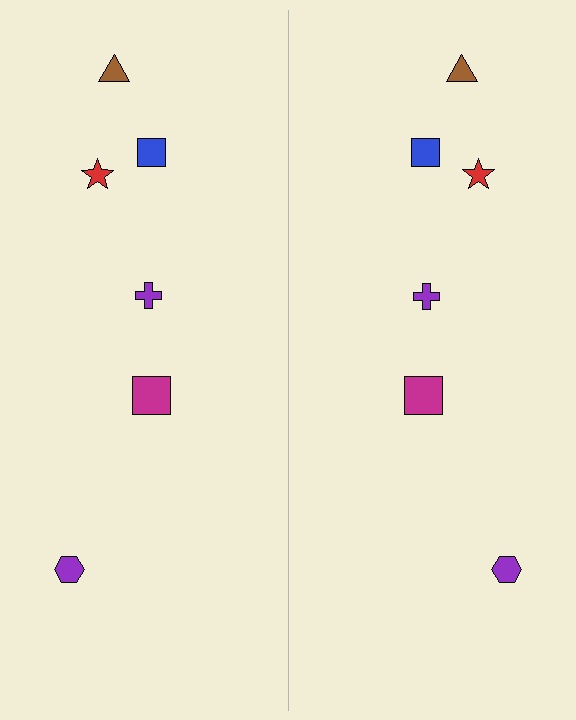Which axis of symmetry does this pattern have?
The pattern has a vertical axis of symmetry running through the center of the image.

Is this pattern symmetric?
Yes, this pattern has bilateral (reflection) symmetry.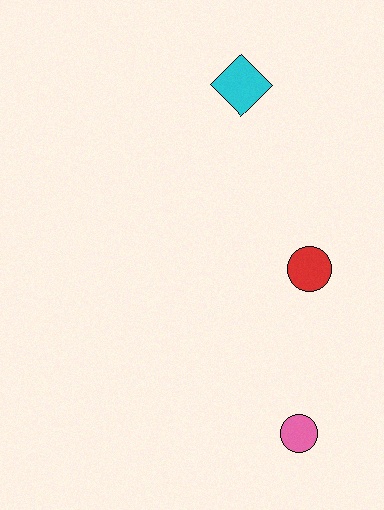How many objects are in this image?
There are 3 objects.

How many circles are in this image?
There are 2 circles.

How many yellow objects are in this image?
There are no yellow objects.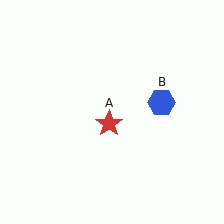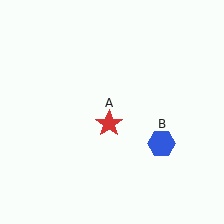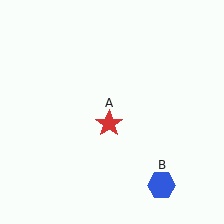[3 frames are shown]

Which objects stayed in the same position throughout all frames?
Red star (object A) remained stationary.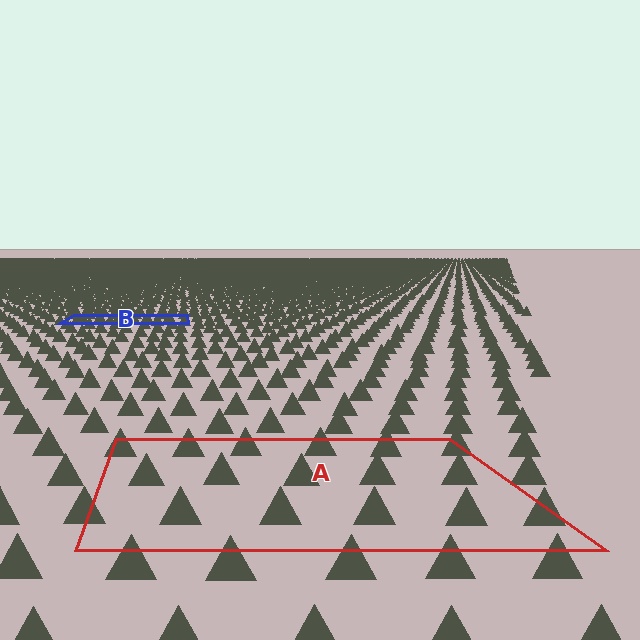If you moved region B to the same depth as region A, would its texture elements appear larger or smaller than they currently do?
They would appear larger. At a closer depth, the same texture elements are projected at a bigger on-screen size.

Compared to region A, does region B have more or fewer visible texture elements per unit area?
Region B has more texture elements per unit area — they are packed more densely because it is farther away.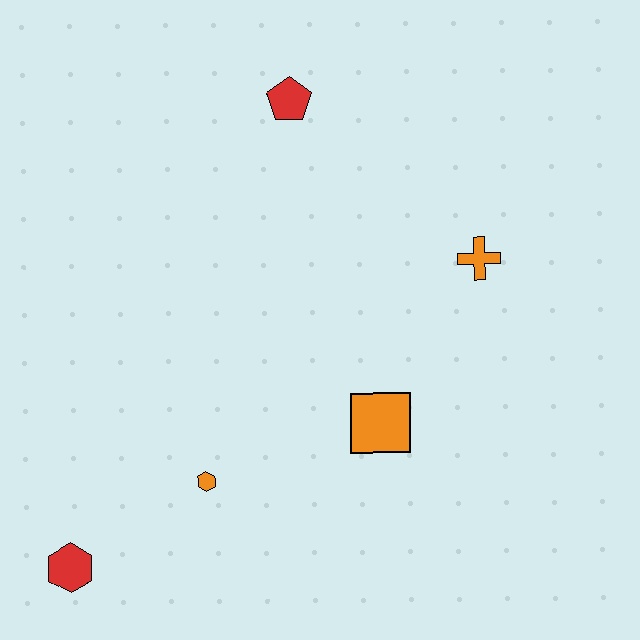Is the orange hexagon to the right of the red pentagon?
No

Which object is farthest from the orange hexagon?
The red pentagon is farthest from the orange hexagon.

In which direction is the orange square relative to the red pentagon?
The orange square is below the red pentagon.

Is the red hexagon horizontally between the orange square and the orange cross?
No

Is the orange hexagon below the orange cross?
Yes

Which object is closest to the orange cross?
The orange square is closest to the orange cross.